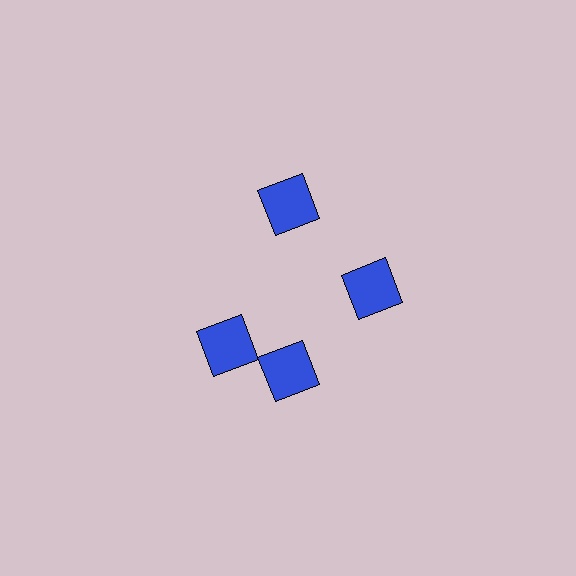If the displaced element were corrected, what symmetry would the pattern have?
It would have 4-fold rotational symmetry — the pattern would map onto itself every 90 degrees.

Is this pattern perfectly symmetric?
No. The 4 blue squares are arranged in a ring, but one element near the 9 o'clock position is rotated out of alignment along the ring, breaking the 4-fold rotational symmetry.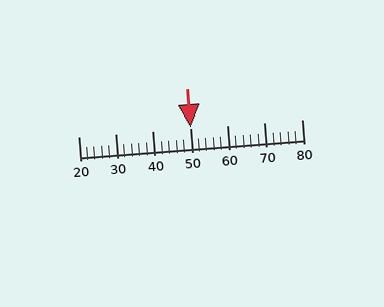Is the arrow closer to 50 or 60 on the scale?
The arrow is closer to 50.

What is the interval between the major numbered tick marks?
The major tick marks are spaced 10 units apart.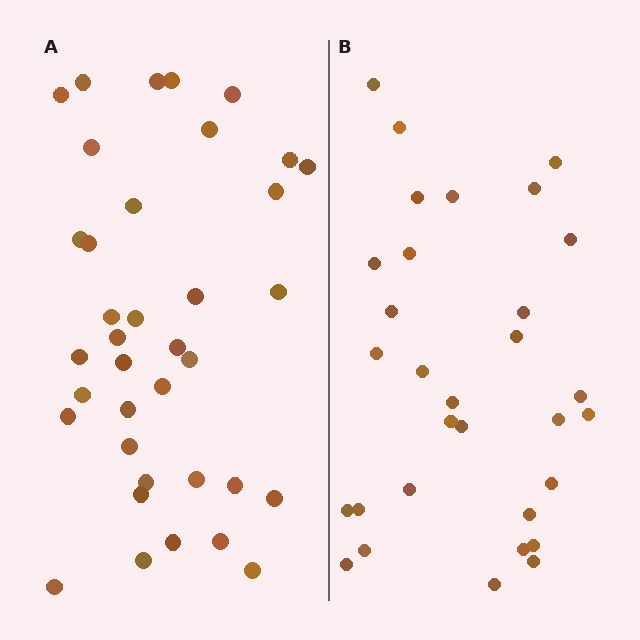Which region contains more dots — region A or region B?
Region A (the left region) has more dots.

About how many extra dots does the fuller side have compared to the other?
Region A has about 6 more dots than region B.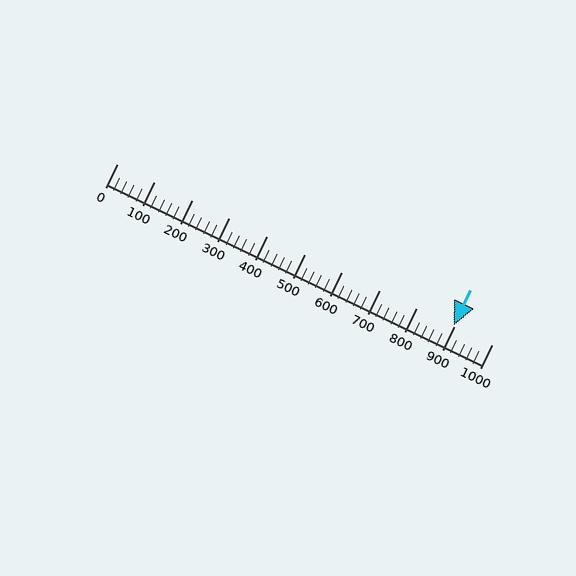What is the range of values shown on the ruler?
The ruler shows values from 0 to 1000.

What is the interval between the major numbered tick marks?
The major tick marks are spaced 100 units apart.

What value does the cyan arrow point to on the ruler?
The cyan arrow points to approximately 899.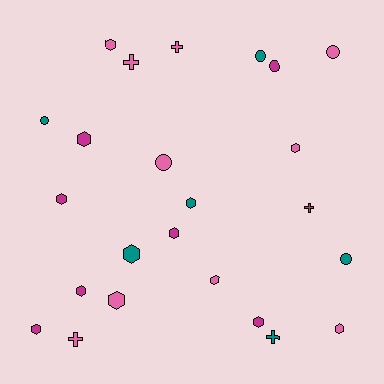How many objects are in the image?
There are 24 objects.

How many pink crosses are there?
There are 3 pink crosses.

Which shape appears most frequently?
Hexagon, with 13 objects.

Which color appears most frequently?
Pink, with 10 objects.